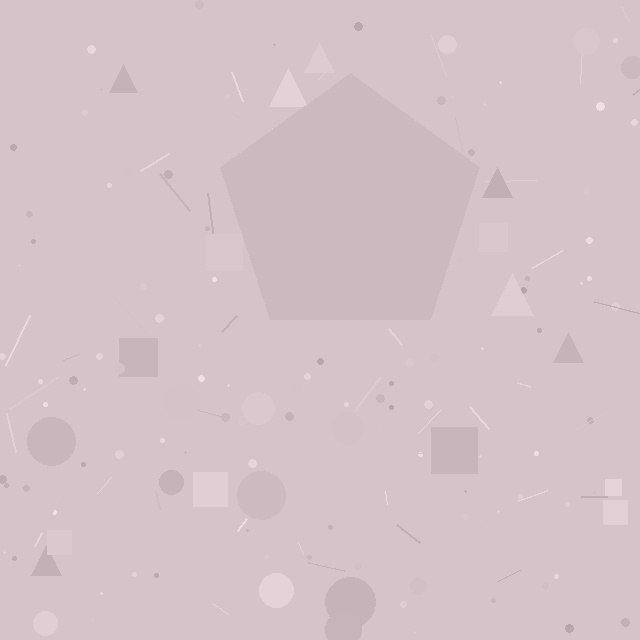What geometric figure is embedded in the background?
A pentagon is embedded in the background.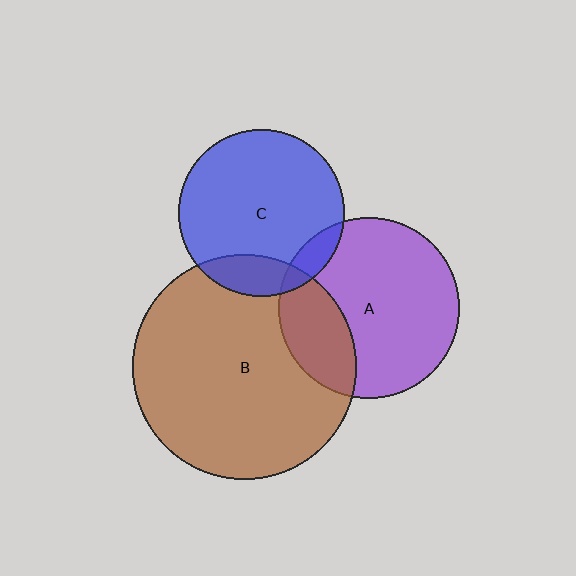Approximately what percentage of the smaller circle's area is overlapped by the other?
Approximately 10%.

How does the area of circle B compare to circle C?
Approximately 1.8 times.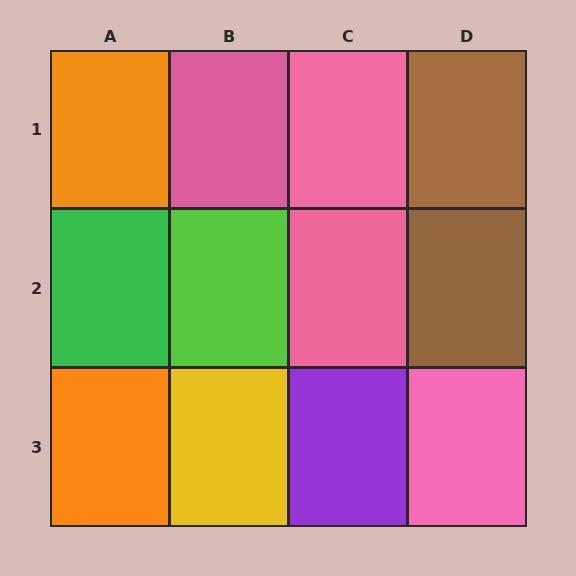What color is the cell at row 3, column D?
Pink.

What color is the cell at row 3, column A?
Orange.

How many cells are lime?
1 cell is lime.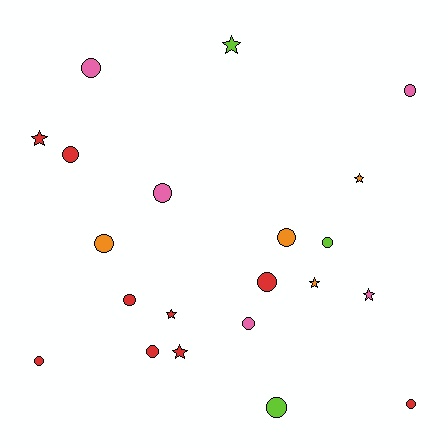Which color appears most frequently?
Red, with 9 objects.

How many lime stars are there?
There is 1 lime star.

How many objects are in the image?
There are 21 objects.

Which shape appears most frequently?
Circle, with 14 objects.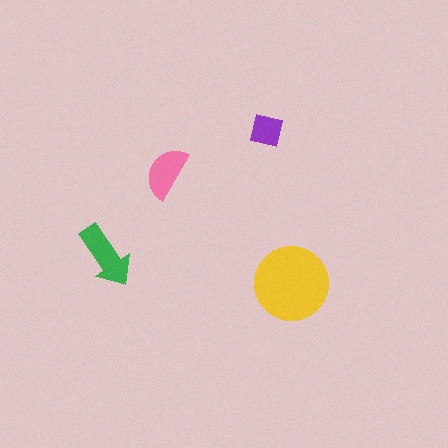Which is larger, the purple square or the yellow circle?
The yellow circle.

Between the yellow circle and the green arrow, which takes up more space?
The yellow circle.